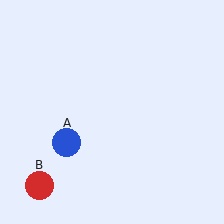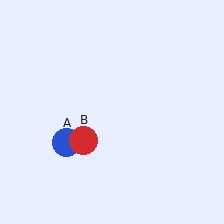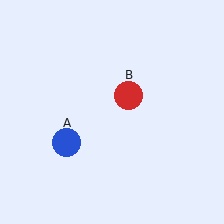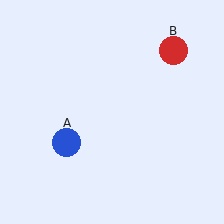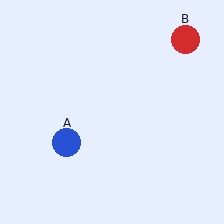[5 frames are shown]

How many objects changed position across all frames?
1 object changed position: red circle (object B).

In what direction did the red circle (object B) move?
The red circle (object B) moved up and to the right.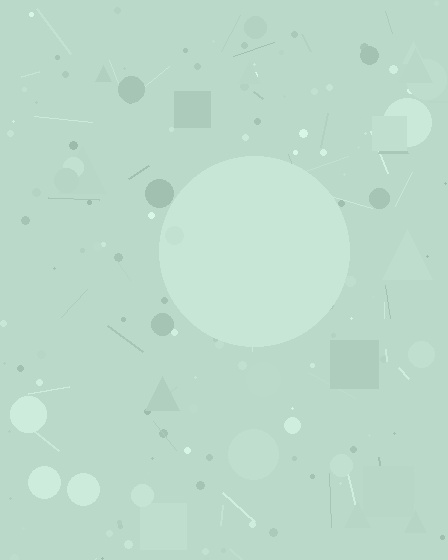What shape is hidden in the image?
A circle is hidden in the image.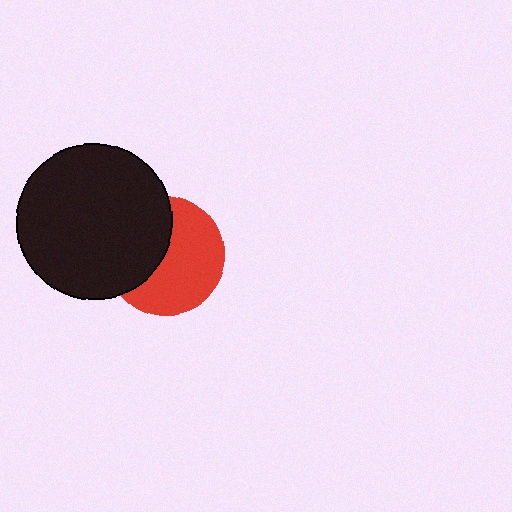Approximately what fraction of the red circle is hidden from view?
Roughly 42% of the red circle is hidden behind the black circle.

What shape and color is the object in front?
The object in front is a black circle.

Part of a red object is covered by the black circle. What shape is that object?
It is a circle.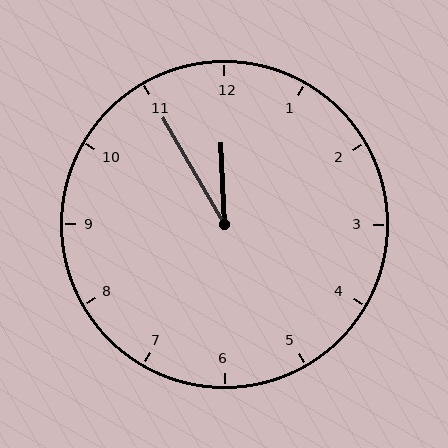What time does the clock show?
11:55.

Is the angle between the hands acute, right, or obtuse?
It is acute.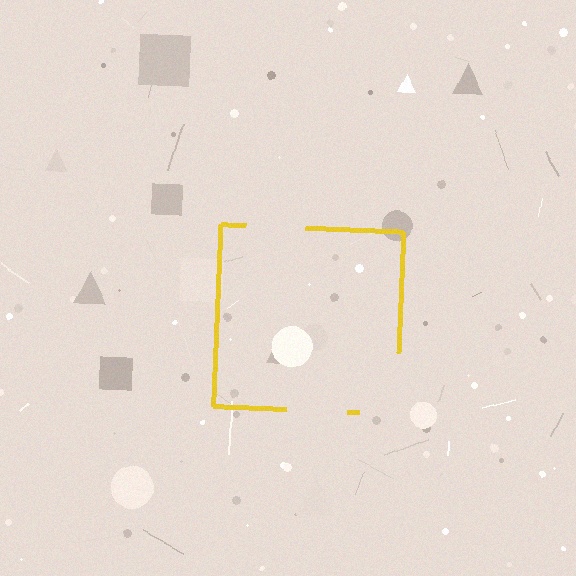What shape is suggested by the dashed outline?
The dashed outline suggests a square.